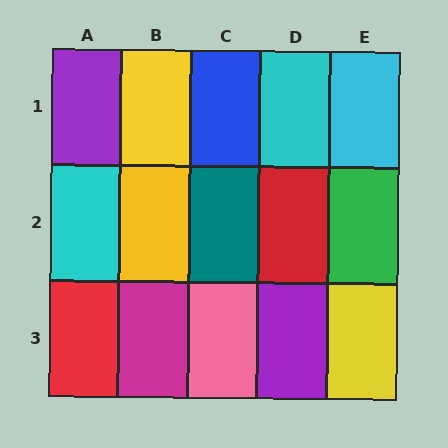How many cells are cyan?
3 cells are cyan.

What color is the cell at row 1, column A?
Purple.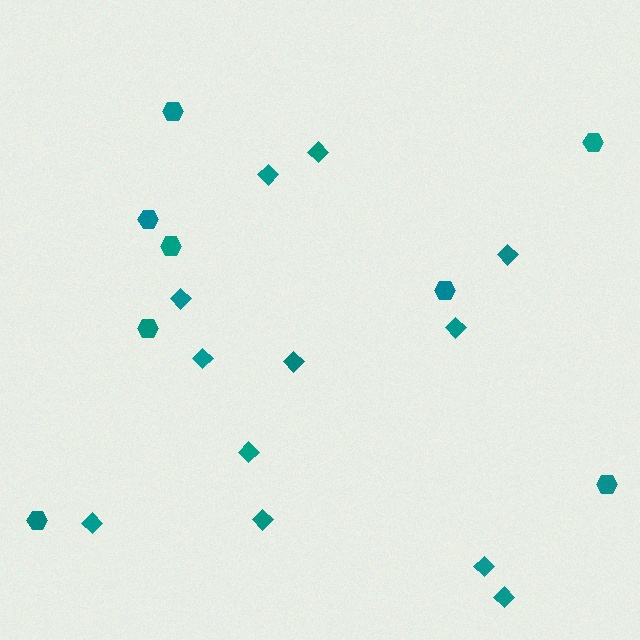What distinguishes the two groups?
There are 2 groups: one group of hexagons (8) and one group of diamonds (12).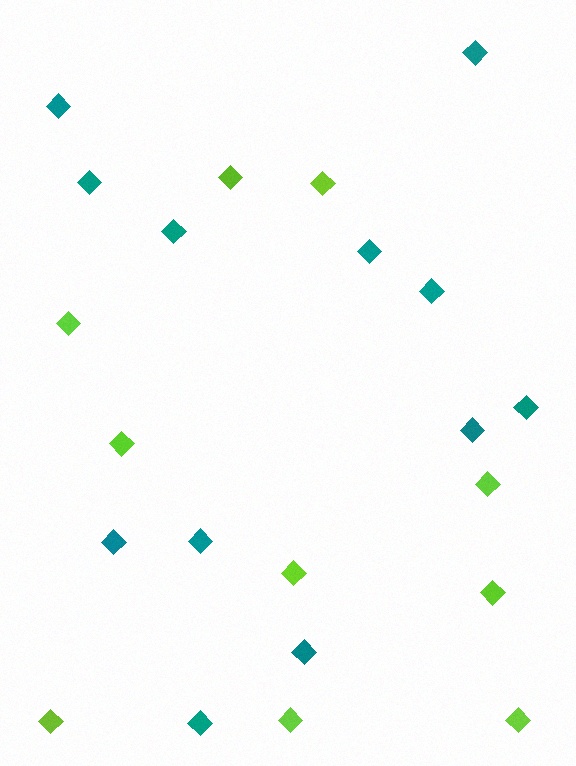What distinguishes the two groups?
There are 2 groups: one group of teal diamonds (12) and one group of lime diamonds (10).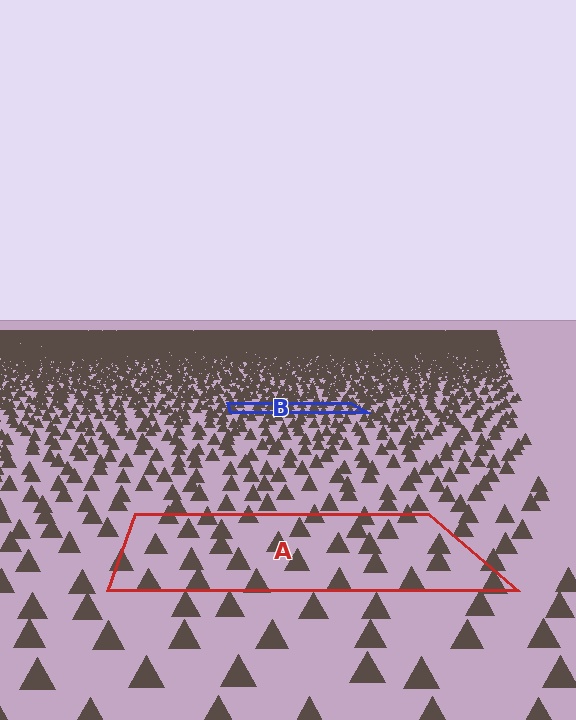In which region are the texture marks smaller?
The texture marks are smaller in region B, because it is farther away.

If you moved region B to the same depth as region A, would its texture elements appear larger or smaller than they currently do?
They would appear larger. At a closer depth, the same texture elements are projected at a bigger on-screen size.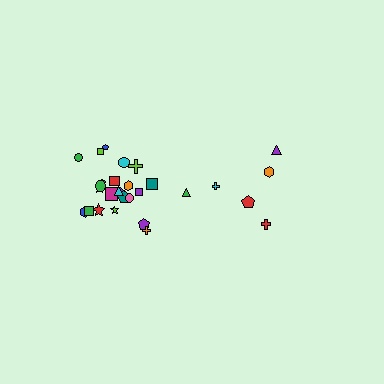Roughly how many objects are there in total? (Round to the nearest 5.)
Roughly 30 objects in total.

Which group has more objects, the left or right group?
The left group.